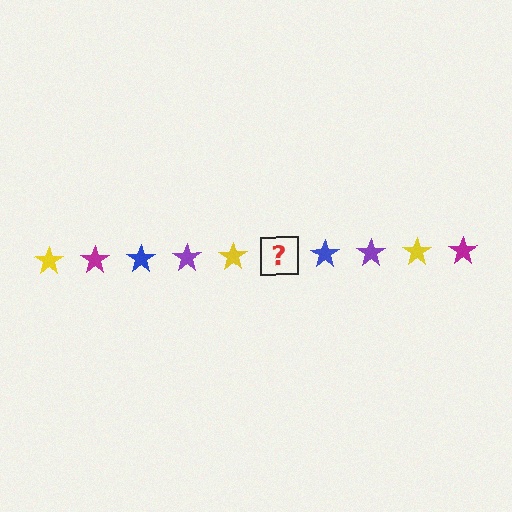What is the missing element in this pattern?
The missing element is a magenta star.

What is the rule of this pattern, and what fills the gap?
The rule is that the pattern cycles through yellow, magenta, blue, purple stars. The gap should be filled with a magenta star.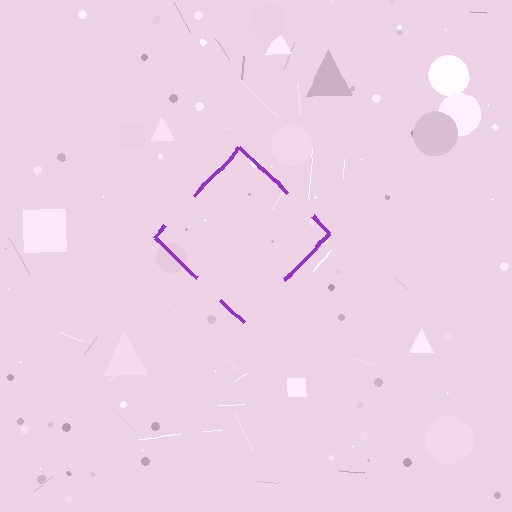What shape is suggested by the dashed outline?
The dashed outline suggests a diamond.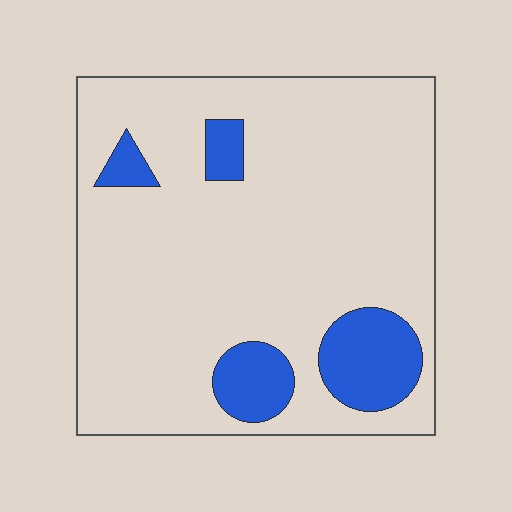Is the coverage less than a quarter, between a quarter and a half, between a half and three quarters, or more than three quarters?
Less than a quarter.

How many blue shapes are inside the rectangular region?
4.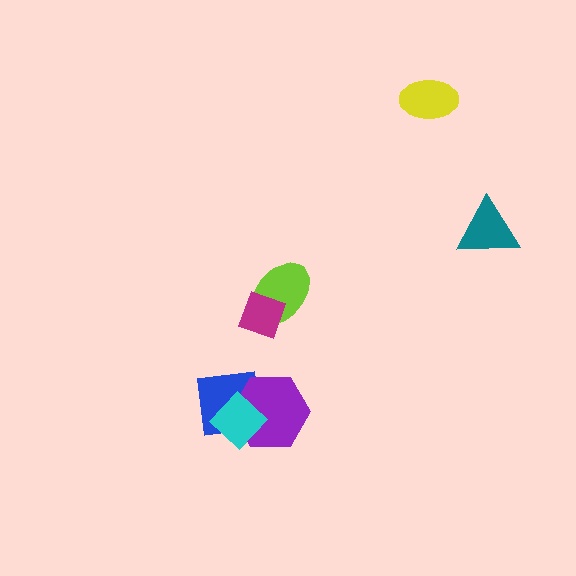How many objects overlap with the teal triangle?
0 objects overlap with the teal triangle.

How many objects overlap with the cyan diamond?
2 objects overlap with the cyan diamond.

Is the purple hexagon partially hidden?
Yes, it is partially covered by another shape.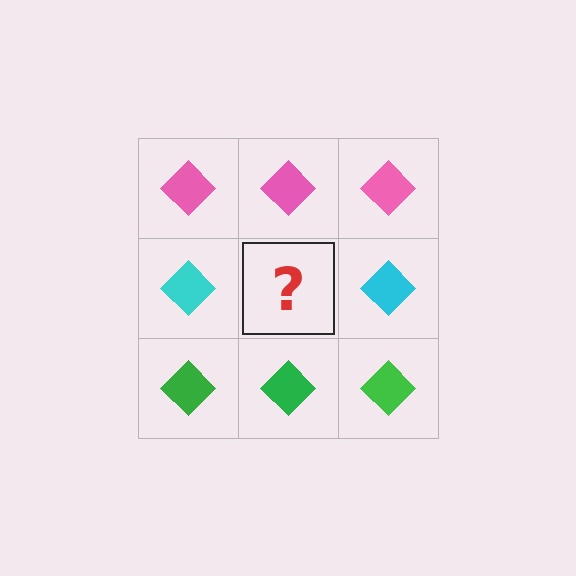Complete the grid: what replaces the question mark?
The question mark should be replaced with a cyan diamond.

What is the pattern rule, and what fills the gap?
The rule is that each row has a consistent color. The gap should be filled with a cyan diamond.